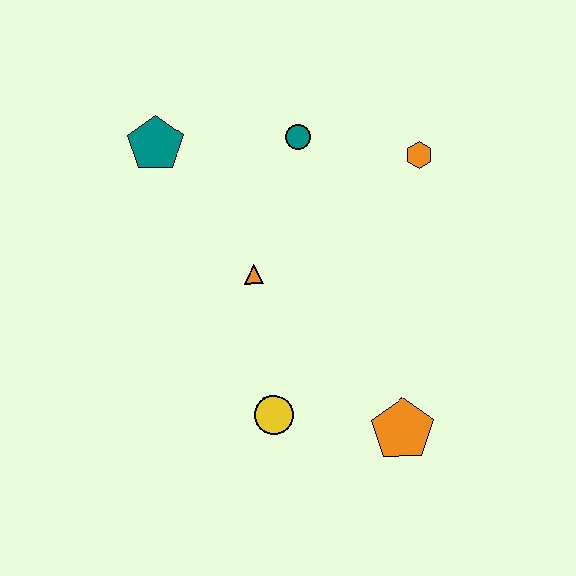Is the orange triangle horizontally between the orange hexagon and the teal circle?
No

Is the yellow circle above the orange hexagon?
No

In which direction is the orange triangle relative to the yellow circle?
The orange triangle is above the yellow circle.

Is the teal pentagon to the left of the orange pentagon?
Yes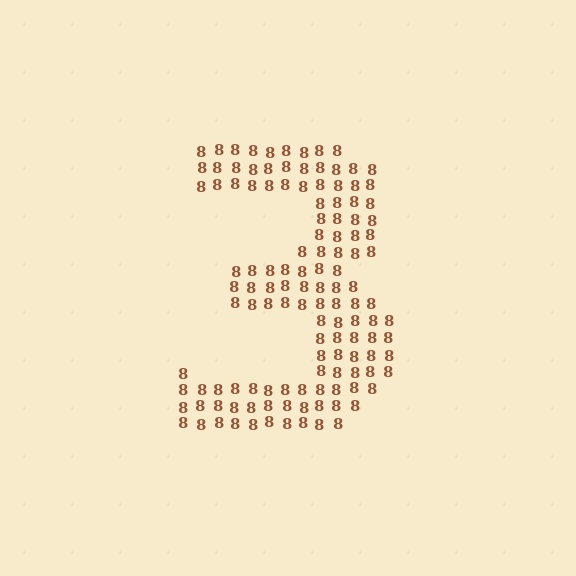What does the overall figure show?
The overall figure shows the digit 3.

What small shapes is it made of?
It is made of small digit 8's.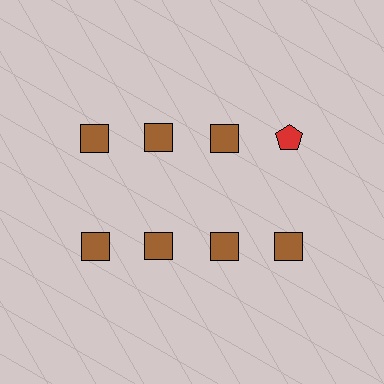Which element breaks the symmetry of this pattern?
The red pentagon in the top row, second from right column breaks the symmetry. All other shapes are brown squares.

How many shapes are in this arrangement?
There are 8 shapes arranged in a grid pattern.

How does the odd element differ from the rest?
It differs in both color (red instead of brown) and shape (pentagon instead of square).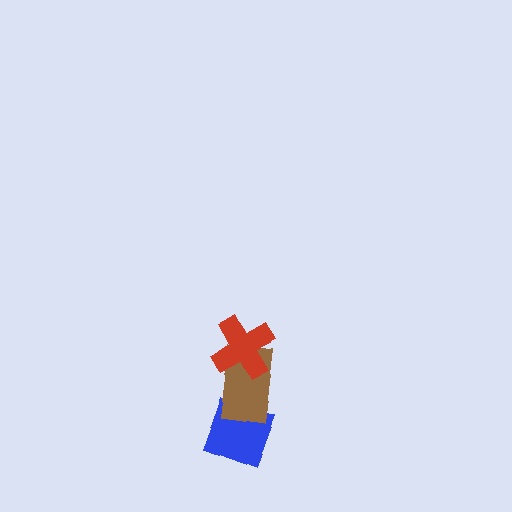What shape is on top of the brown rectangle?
The red cross is on top of the brown rectangle.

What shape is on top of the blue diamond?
The brown rectangle is on top of the blue diamond.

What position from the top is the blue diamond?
The blue diamond is 3rd from the top.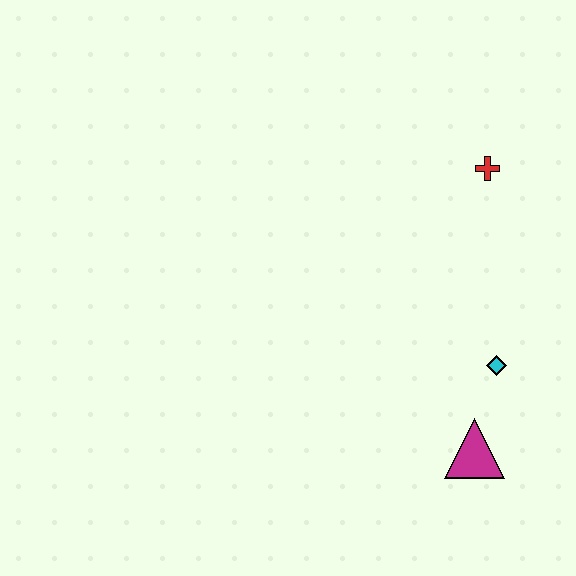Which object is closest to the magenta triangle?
The cyan diamond is closest to the magenta triangle.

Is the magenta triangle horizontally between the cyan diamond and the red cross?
No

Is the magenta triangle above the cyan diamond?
No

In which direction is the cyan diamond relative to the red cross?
The cyan diamond is below the red cross.